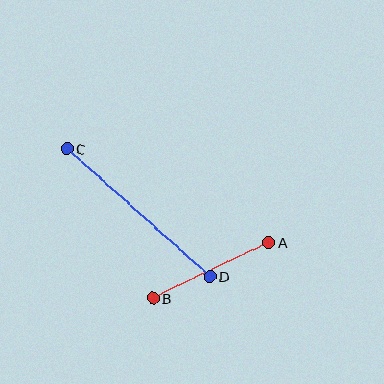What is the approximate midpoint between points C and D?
The midpoint is at approximately (138, 213) pixels.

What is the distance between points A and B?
The distance is approximately 129 pixels.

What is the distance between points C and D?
The distance is approximately 192 pixels.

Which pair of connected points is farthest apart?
Points C and D are farthest apart.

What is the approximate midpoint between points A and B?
The midpoint is at approximately (211, 270) pixels.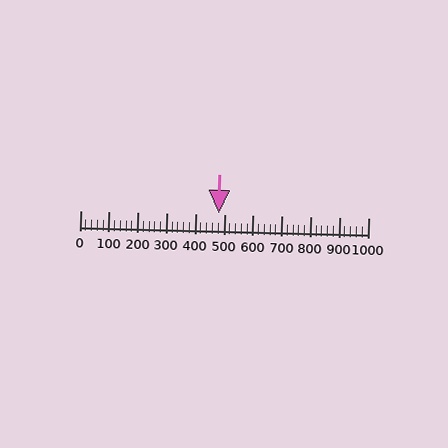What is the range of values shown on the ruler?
The ruler shows values from 0 to 1000.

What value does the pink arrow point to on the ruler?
The pink arrow points to approximately 480.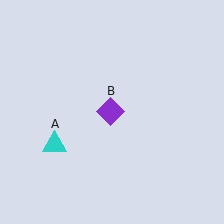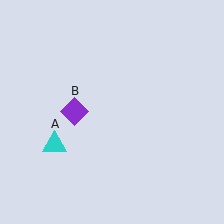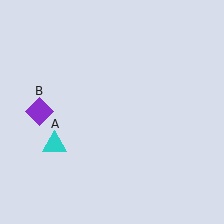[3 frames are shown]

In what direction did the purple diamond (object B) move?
The purple diamond (object B) moved left.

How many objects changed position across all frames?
1 object changed position: purple diamond (object B).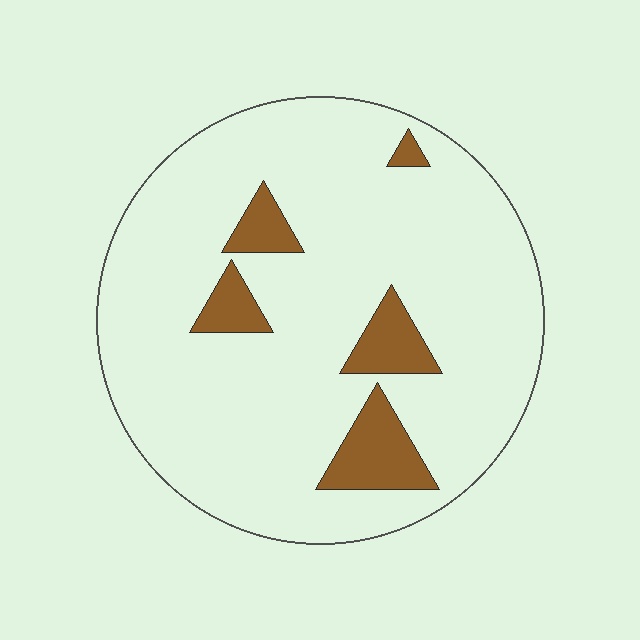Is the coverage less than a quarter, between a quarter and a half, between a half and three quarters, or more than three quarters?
Less than a quarter.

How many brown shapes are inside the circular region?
5.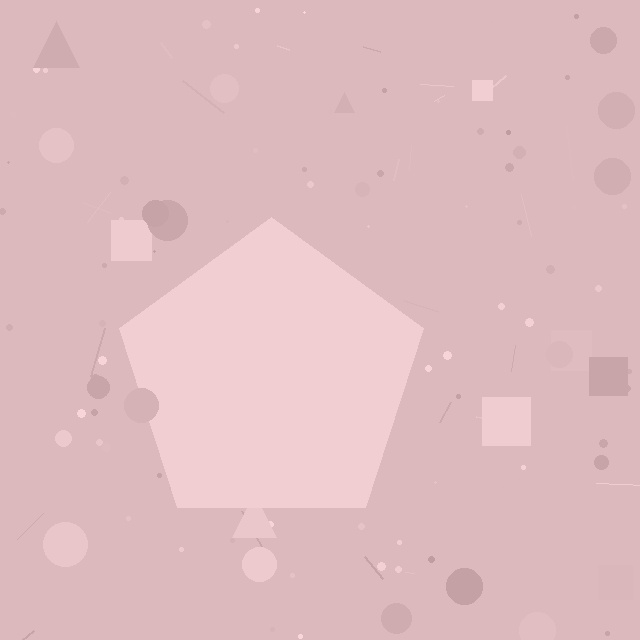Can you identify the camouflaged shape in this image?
The camouflaged shape is a pentagon.